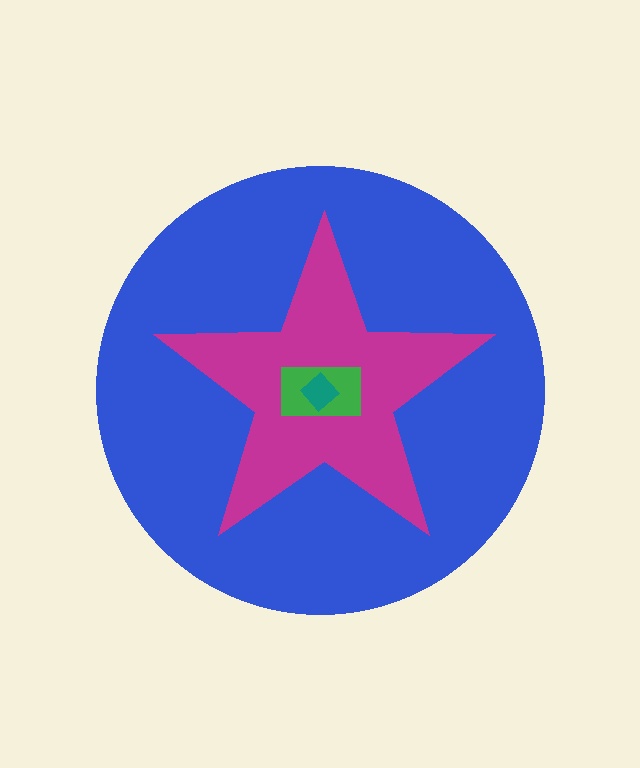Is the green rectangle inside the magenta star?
Yes.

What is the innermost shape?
The teal diamond.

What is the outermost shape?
The blue circle.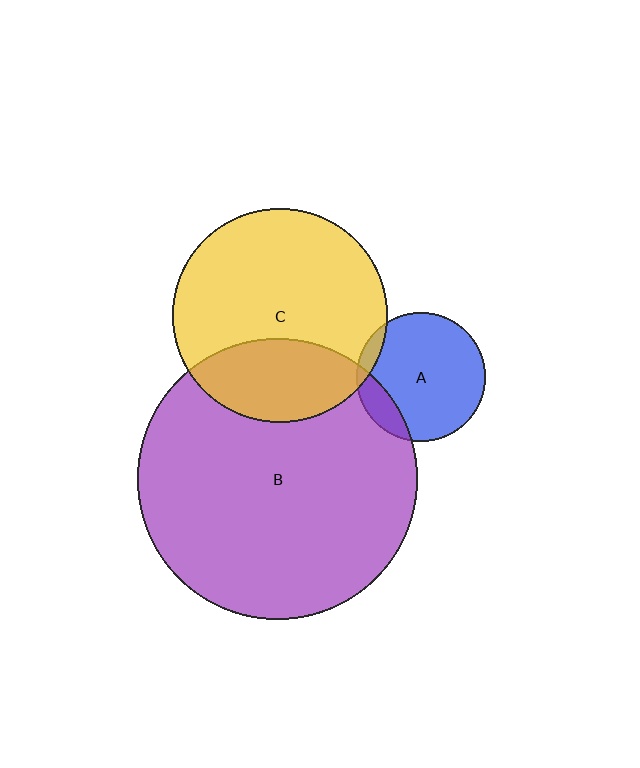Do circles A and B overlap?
Yes.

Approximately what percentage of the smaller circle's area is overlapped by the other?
Approximately 15%.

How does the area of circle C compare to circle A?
Approximately 2.8 times.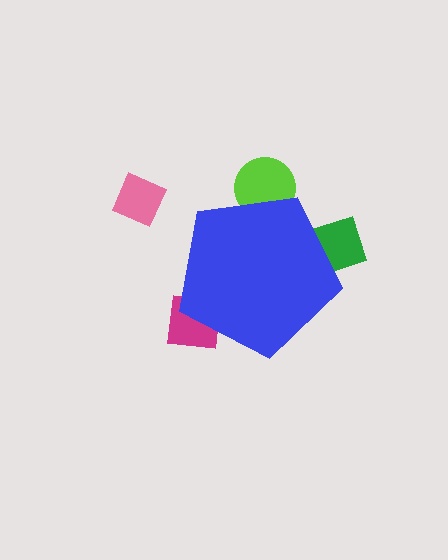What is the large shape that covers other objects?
A blue pentagon.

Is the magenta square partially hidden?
Yes, the magenta square is partially hidden behind the blue pentagon.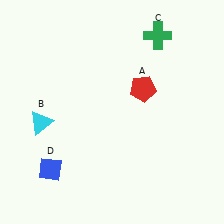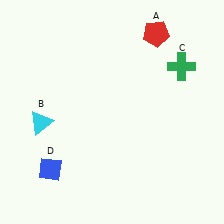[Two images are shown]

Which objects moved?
The objects that moved are: the red pentagon (A), the green cross (C).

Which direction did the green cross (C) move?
The green cross (C) moved down.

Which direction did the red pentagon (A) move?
The red pentagon (A) moved up.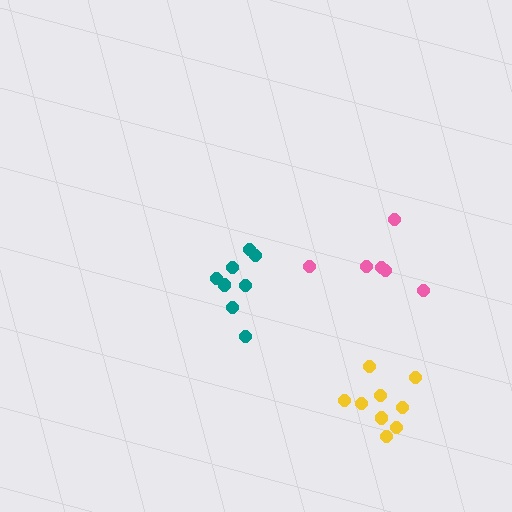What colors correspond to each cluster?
The clusters are colored: teal, pink, yellow.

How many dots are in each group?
Group 1: 8 dots, Group 2: 6 dots, Group 3: 10 dots (24 total).